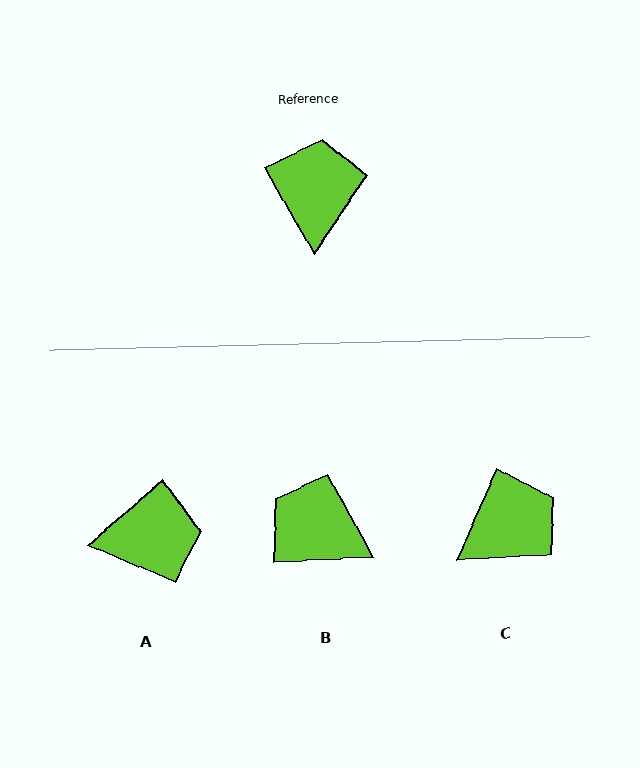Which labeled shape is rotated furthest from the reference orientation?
A, about 79 degrees away.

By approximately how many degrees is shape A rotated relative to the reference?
Approximately 79 degrees clockwise.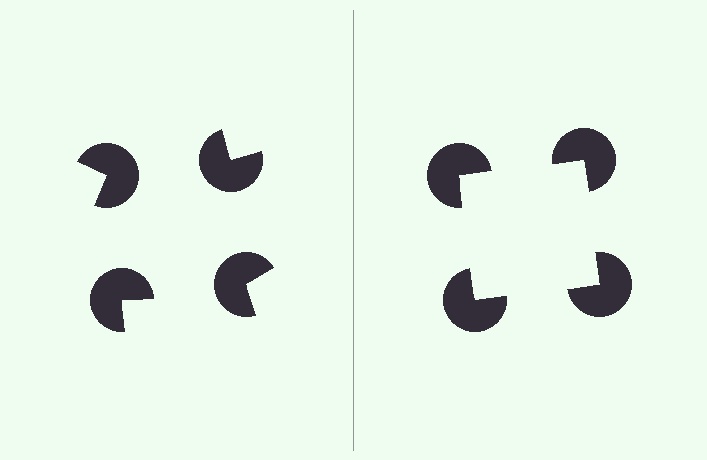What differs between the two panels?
The pac-man discs are positioned identically on both sides; only the wedge orientations differ. On the right they align to a square; on the left they are misaligned.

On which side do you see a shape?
An illusory square appears on the right side. On the left side the wedge cuts are rotated, so no coherent shape forms.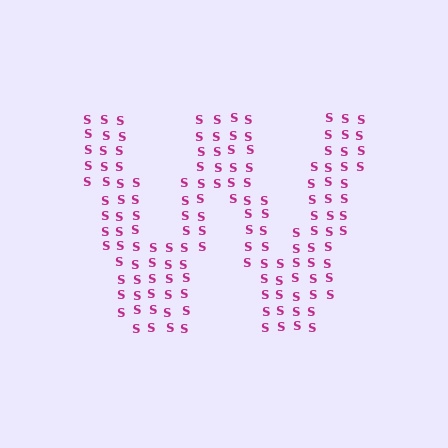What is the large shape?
The large shape is the letter W.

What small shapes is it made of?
It is made of small letter S's.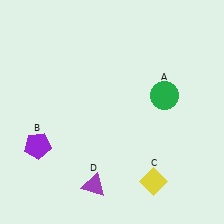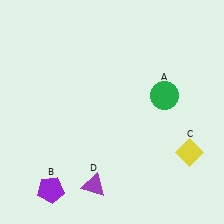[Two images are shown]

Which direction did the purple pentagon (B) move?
The purple pentagon (B) moved down.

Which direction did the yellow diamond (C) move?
The yellow diamond (C) moved right.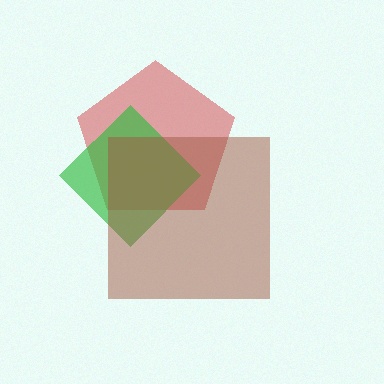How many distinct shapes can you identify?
There are 3 distinct shapes: a red pentagon, a green diamond, a brown square.